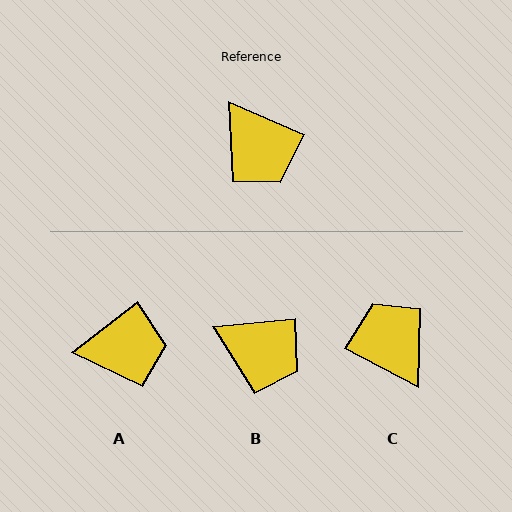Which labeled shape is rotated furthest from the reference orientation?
C, about 175 degrees away.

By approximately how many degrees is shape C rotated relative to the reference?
Approximately 175 degrees counter-clockwise.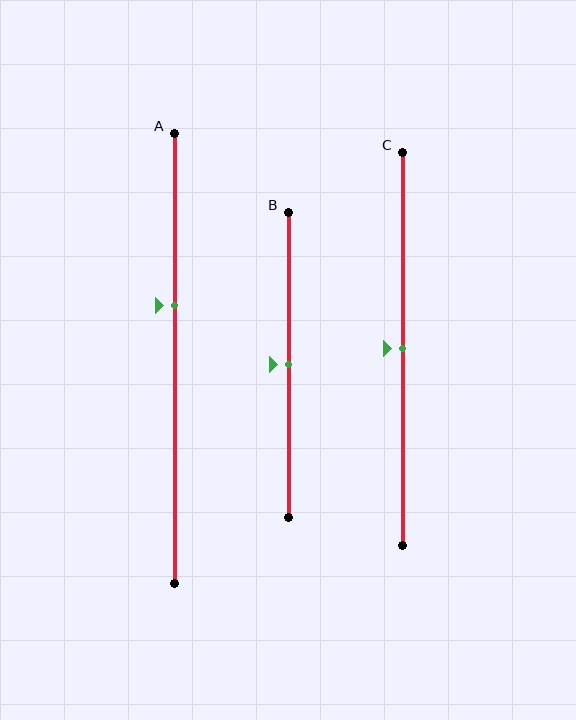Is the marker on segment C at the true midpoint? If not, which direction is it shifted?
Yes, the marker on segment C is at the true midpoint.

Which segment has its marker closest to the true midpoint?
Segment B has its marker closest to the true midpoint.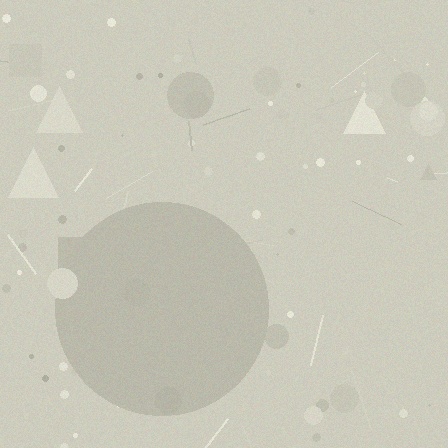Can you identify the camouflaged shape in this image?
The camouflaged shape is a circle.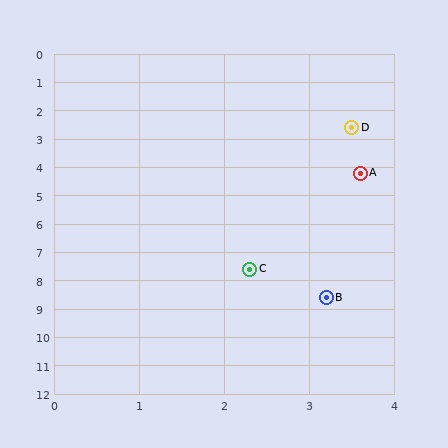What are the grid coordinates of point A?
Point A is at approximately (3.6, 4.2).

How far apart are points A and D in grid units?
Points A and D are about 1.6 grid units apart.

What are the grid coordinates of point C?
Point C is at approximately (2.3, 7.6).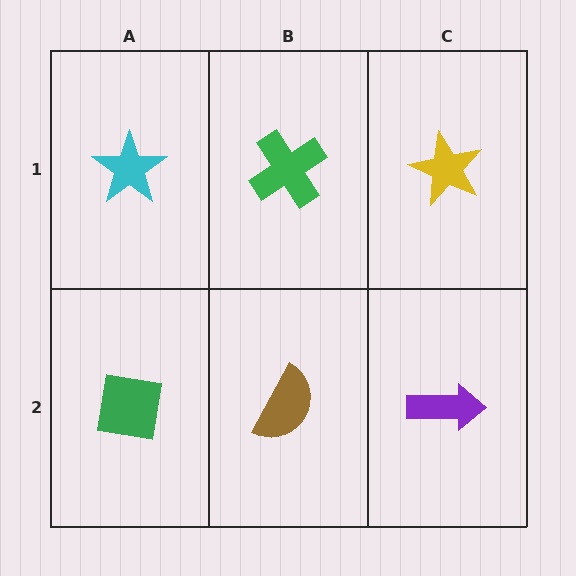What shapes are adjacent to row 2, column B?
A green cross (row 1, column B), a green square (row 2, column A), a purple arrow (row 2, column C).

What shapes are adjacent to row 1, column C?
A purple arrow (row 2, column C), a green cross (row 1, column B).